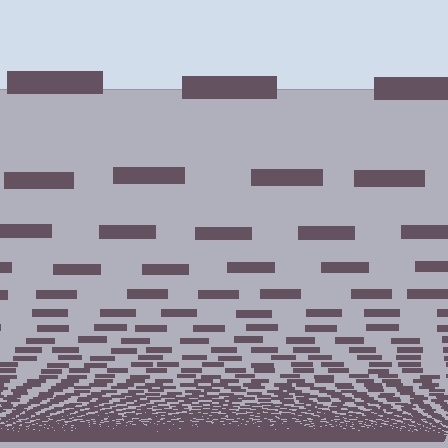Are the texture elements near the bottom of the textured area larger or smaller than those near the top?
Smaller. The gradient is inverted — elements near the bottom are smaller and denser.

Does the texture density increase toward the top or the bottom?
Density increases toward the bottom.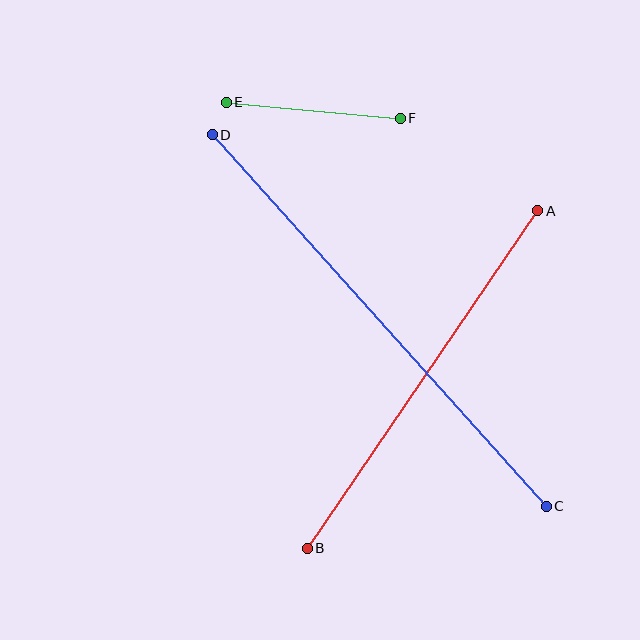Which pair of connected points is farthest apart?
Points C and D are farthest apart.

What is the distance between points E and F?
The distance is approximately 175 pixels.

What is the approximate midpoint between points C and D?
The midpoint is at approximately (379, 320) pixels.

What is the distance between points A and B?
The distance is approximately 409 pixels.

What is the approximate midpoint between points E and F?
The midpoint is at approximately (313, 110) pixels.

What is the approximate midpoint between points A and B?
The midpoint is at approximately (422, 380) pixels.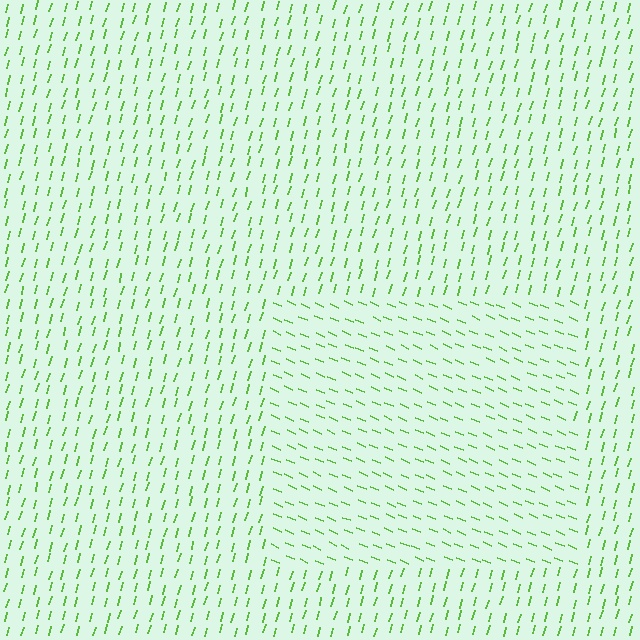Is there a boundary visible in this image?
Yes, there is a texture boundary formed by a change in line orientation.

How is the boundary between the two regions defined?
The boundary is defined purely by a change in line orientation (approximately 82 degrees difference). All lines are the same color and thickness.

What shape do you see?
I see a rectangle.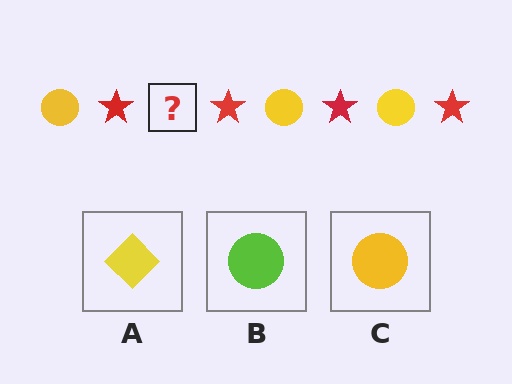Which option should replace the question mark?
Option C.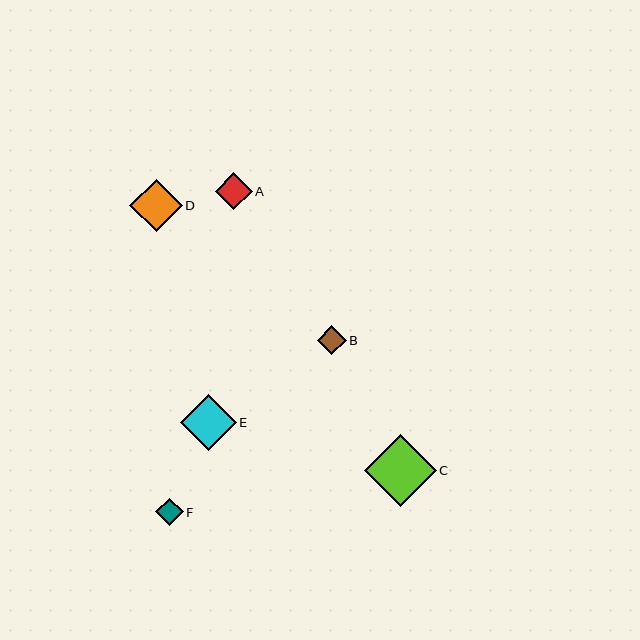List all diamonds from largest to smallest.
From largest to smallest: C, E, D, A, B, F.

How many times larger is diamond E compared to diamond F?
Diamond E is approximately 2.0 times the size of diamond F.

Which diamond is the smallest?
Diamond F is the smallest with a size of approximately 28 pixels.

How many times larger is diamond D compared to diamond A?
Diamond D is approximately 1.4 times the size of diamond A.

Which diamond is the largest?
Diamond C is the largest with a size of approximately 72 pixels.